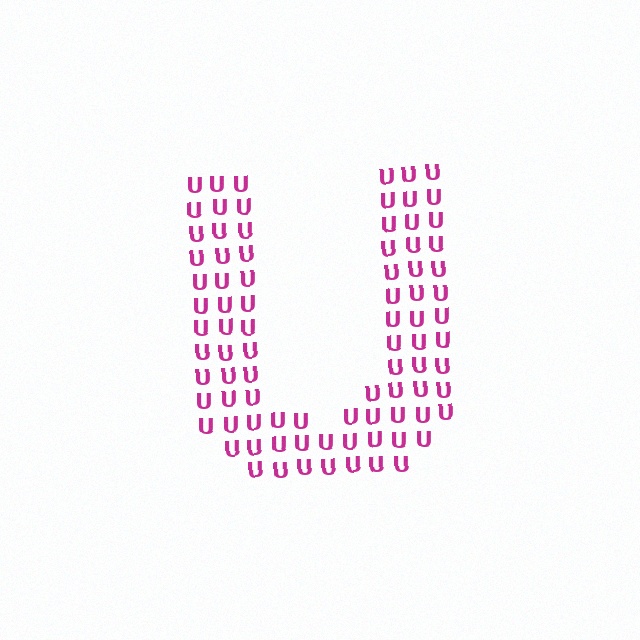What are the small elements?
The small elements are letter U's.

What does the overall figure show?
The overall figure shows the letter U.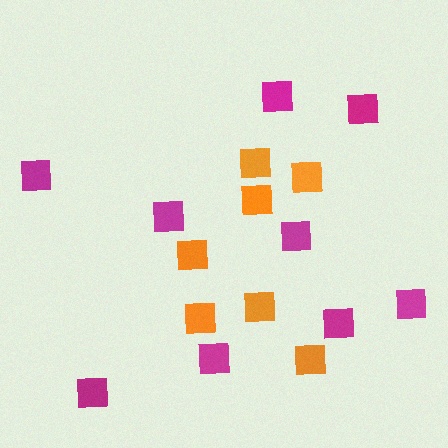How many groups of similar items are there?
There are 2 groups: one group of magenta squares (9) and one group of orange squares (7).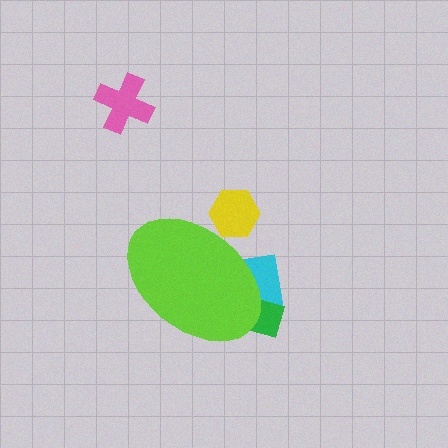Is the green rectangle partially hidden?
Yes, the green rectangle is partially hidden behind the lime ellipse.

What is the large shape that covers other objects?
A lime ellipse.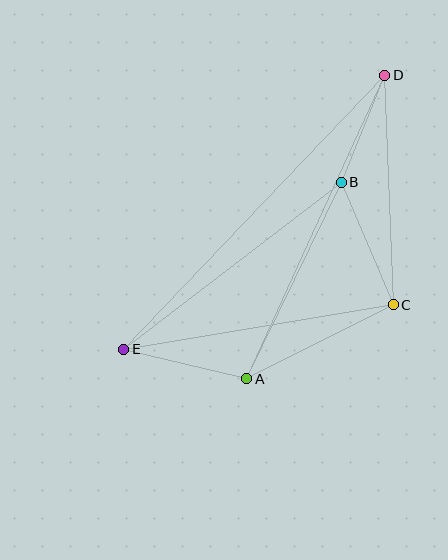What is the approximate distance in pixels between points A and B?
The distance between A and B is approximately 218 pixels.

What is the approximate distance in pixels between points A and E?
The distance between A and E is approximately 127 pixels.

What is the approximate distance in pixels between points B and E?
The distance between B and E is approximately 274 pixels.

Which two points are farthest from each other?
Points D and E are farthest from each other.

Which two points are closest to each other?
Points B and D are closest to each other.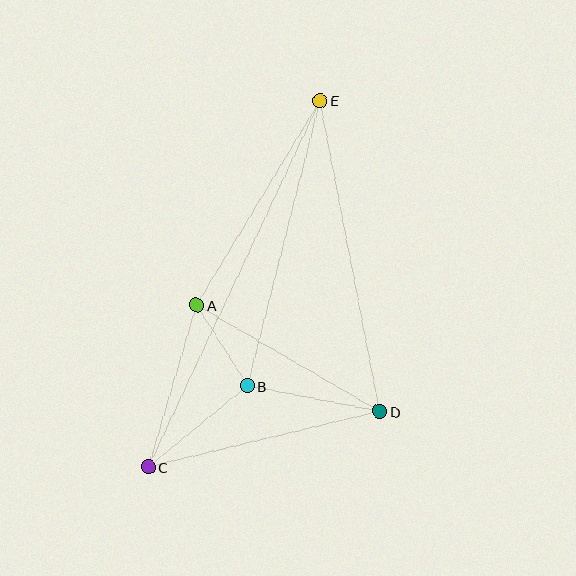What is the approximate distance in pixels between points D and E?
The distance between D and E is approximately 317 pixels.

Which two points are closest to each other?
Points A and B are closest to each other.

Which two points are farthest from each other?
Points C and E are farthest from each other.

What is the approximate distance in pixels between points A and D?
The distance between A and D is approximately 212 pixels.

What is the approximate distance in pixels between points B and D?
The distance between B and D is approximately 135 pixels.